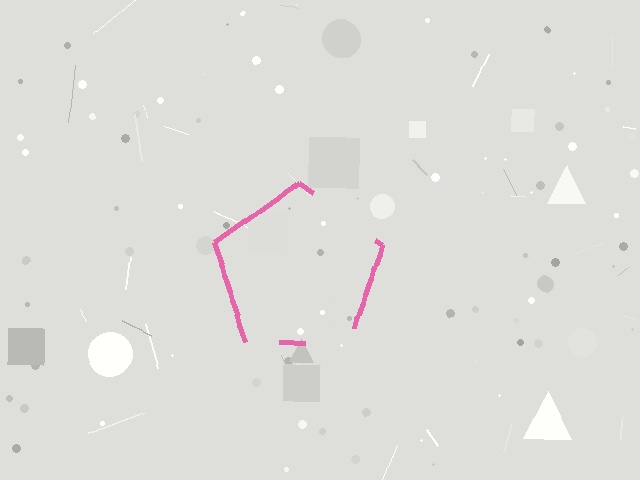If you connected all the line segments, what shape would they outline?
They would outline a pentagon.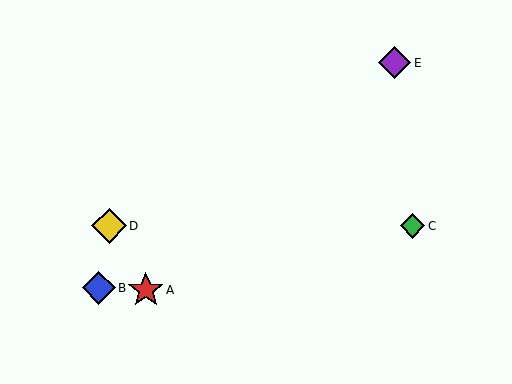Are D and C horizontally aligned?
Yes, both are at y≈226.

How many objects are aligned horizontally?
2 objects (C, D) are aligned horizontally.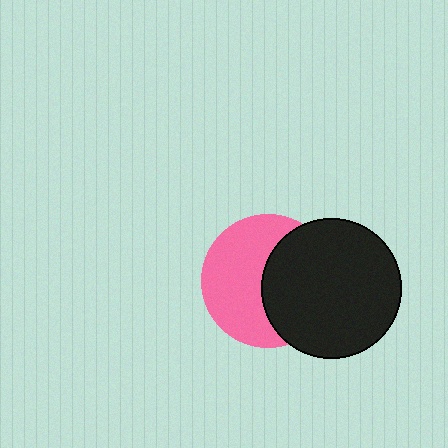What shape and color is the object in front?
The object in front is a black circle.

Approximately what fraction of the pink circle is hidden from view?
Roughly 45% of the pink circle is hidden behind the black circle.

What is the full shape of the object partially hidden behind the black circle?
The partially hidden object is a pink circle.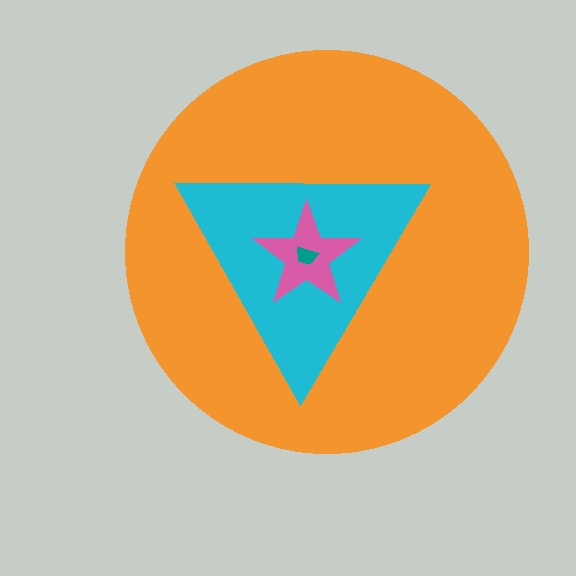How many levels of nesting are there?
4.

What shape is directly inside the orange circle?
The cyan triangle.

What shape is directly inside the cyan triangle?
The pink star.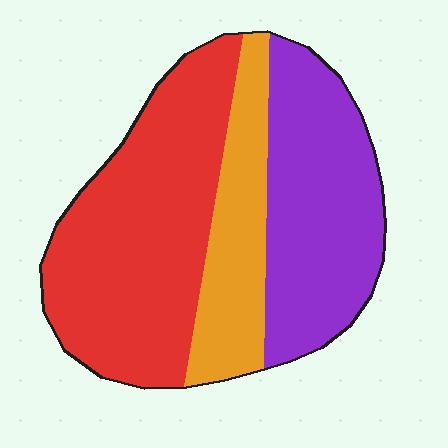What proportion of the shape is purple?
Purple takes up about one third (1/3) of the shape.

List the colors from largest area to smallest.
From largest to smallest: red, purple, orange.